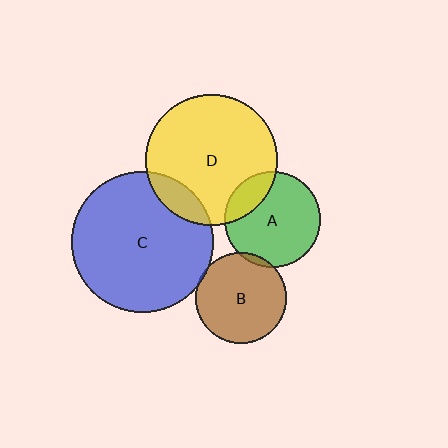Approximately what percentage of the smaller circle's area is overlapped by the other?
Approximately 5%.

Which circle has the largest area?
Circle C (blue).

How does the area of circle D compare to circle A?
Approximately 1.9 times.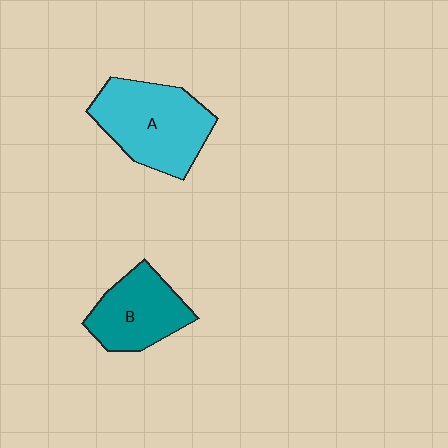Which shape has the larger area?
Shape A (cyan).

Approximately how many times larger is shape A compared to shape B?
Approximately 1.4 times.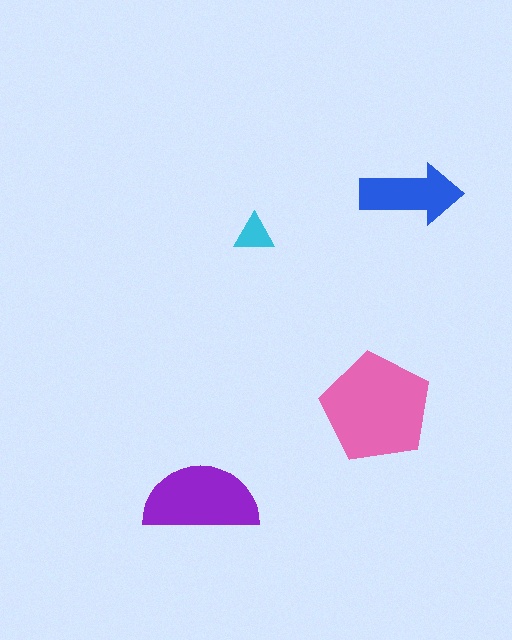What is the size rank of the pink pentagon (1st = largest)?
1st.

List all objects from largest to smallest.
The pink pentagon, the purple semicircle, the blue arrow, the cyan triangle.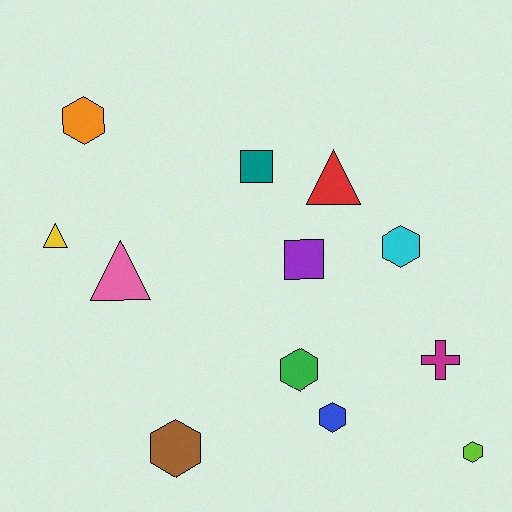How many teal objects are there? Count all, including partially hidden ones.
There is 1 teal object.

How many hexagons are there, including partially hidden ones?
There are 6 hexagons.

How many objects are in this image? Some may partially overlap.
There are 12 objects.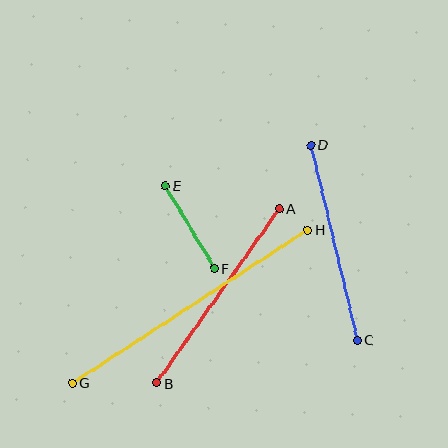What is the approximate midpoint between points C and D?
The midpoint is at approximately (334, 243) pixels.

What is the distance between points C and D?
The distance is approximately 201 pixels.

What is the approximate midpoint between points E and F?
The midpoint is at approximately (190, 227) pixels.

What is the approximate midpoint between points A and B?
The midpoint is at approximately (218, 296) pixels.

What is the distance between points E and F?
The distance is approximately 96 pixels.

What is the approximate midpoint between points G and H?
The midpoint is at approximately (190, 306) pixels.